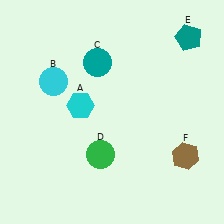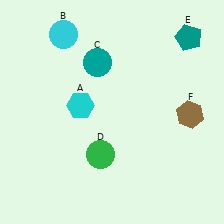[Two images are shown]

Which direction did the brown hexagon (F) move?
The brown hexagon (F) moved up.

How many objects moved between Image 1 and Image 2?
2 objects moved between the two images.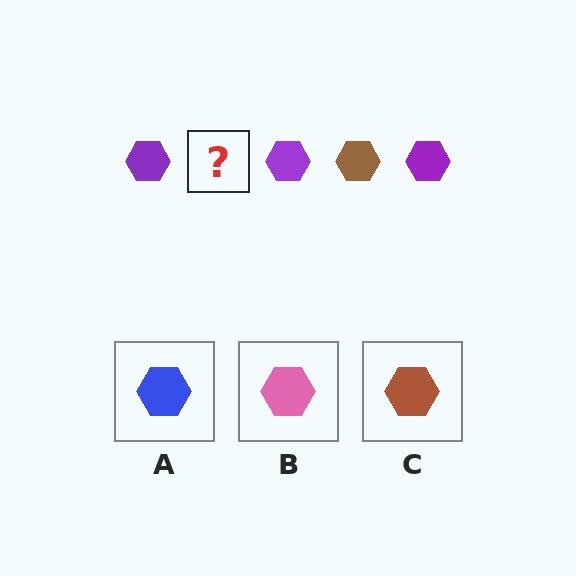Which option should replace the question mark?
Option C.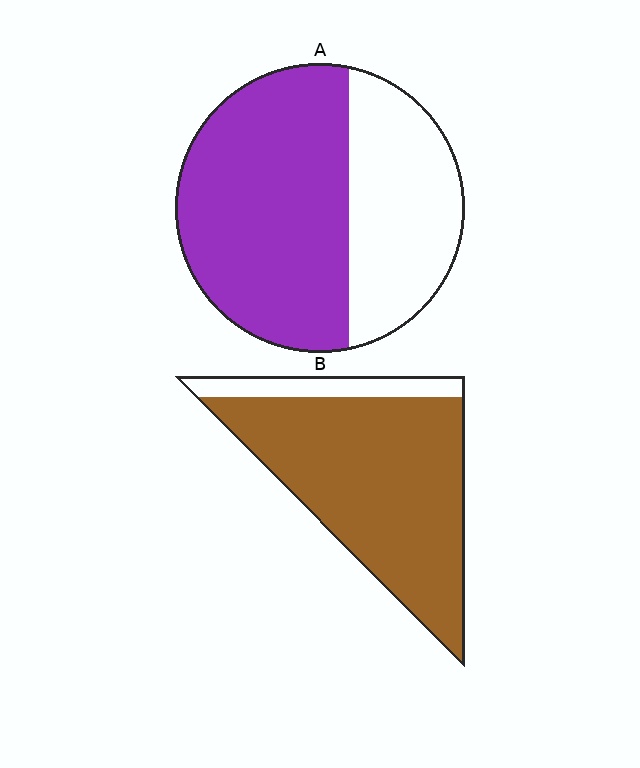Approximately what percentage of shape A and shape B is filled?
A is approximately 65% and B is approximately 85%.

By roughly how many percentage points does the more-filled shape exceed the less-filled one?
By roughly 25 percentage points (B over A).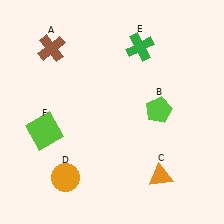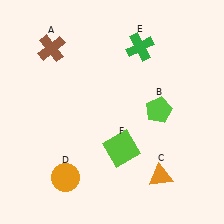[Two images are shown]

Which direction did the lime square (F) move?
The lime square (F) moved right.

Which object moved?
The lime square (F) moved right.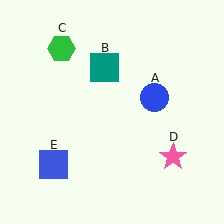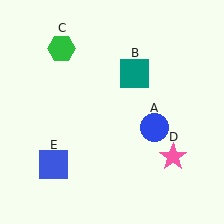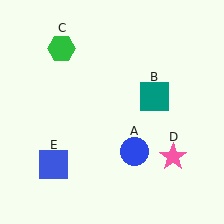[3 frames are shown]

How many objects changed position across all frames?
2 objects changed position: blue circle (object A), teal square (object B).